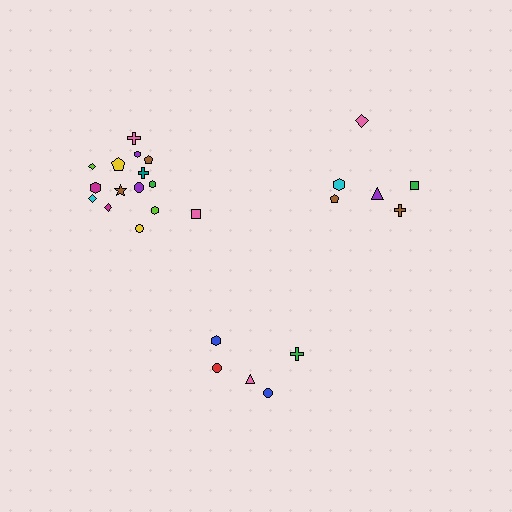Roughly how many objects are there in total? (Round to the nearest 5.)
Roughly 25 objects in total.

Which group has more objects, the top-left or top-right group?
The top-left group.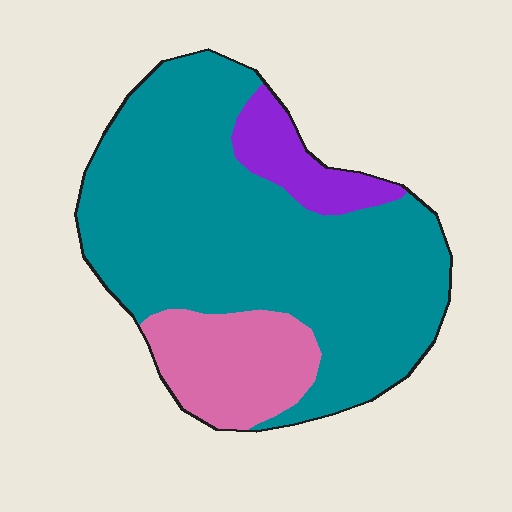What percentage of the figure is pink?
Pink takes up about one sixth (1/6) of the figure.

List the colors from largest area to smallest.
From largest to smallest: teal, pink, purple.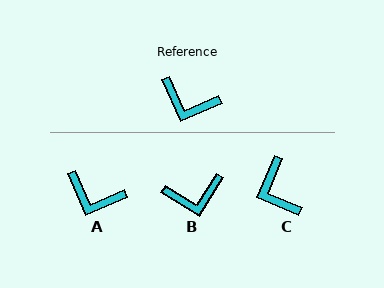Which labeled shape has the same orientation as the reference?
A.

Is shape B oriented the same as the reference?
No, it is off by about 34 degrees.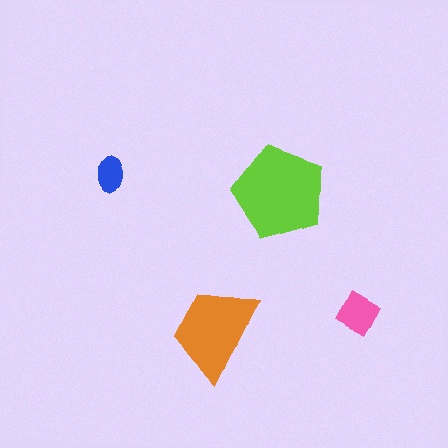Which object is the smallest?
The blue ellipse.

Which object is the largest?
The lime pentagon.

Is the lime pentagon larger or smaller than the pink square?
Larger.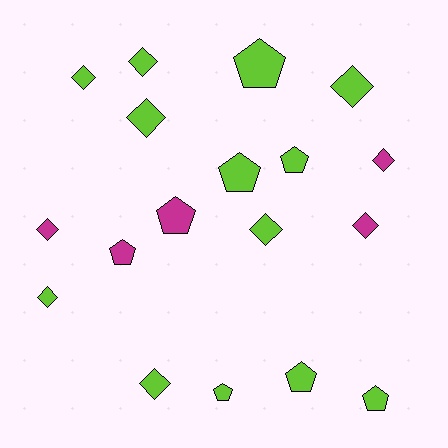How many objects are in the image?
There are 18 objects.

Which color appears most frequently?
Lime, with 13 objects.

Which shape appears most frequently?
Diamond, with 10 objects.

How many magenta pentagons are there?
There are 2 magenta pentagons.